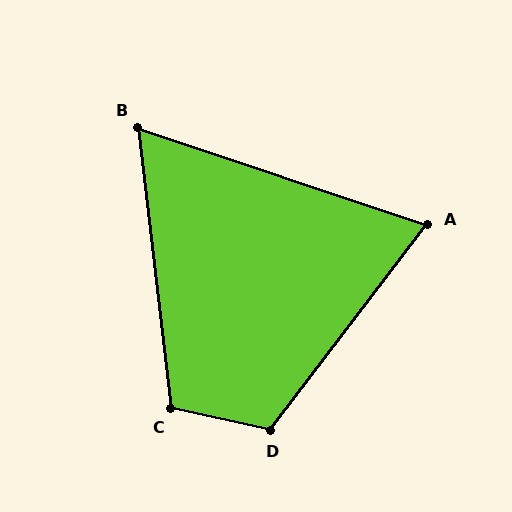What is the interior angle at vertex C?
Approximately 109 degrees (obtuse).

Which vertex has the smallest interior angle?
B, at approximately 65 degrees.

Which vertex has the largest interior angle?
D, at approximately 115 degrees.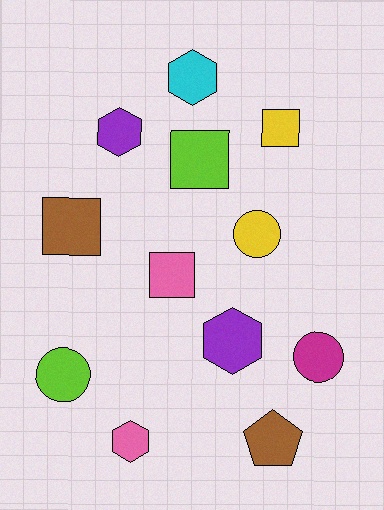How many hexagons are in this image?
There are 4 hexagons.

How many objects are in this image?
There are 12 objects.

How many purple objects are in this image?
There are 2 purple objects.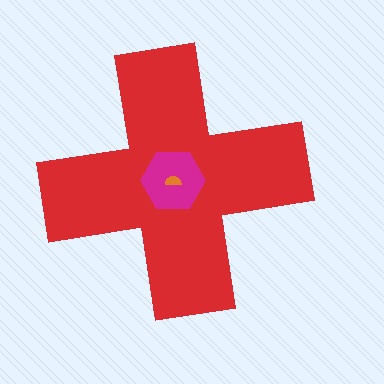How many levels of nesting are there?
3.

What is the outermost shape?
The red cross.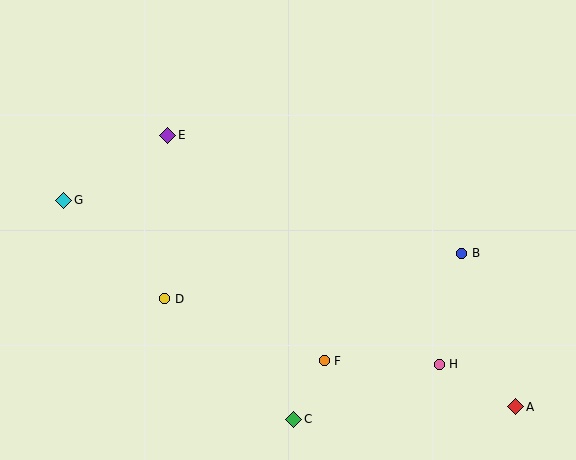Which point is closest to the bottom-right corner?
Point A is closest to the bottom-right corner.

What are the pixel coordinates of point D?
Point D is at (165, 299).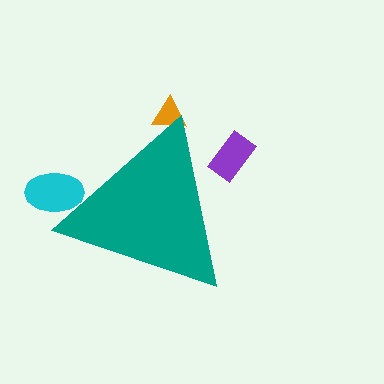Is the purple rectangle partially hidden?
Yes, the purple rectangle is partially hidden behind the teal triangle.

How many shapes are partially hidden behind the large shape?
3 shapes are partially hidden.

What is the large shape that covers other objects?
A teal triangle.